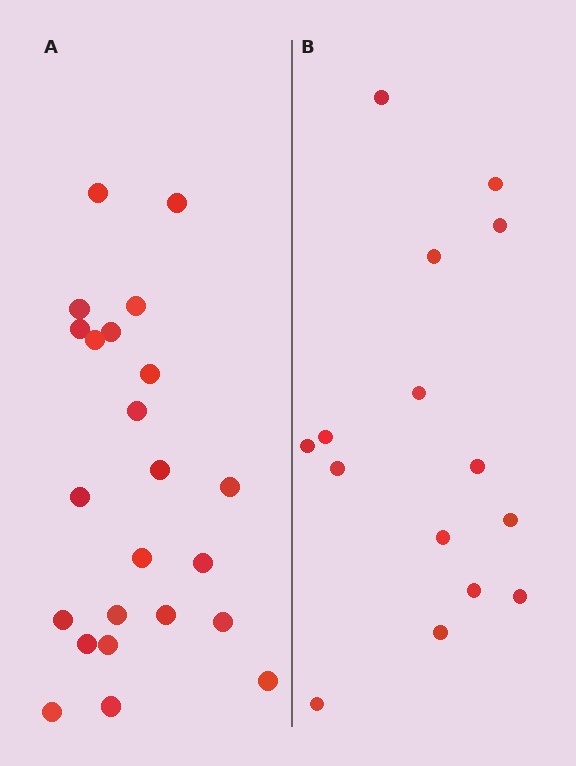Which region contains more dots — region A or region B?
Region A (the left region) has more dots.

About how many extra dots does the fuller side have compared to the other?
Region A has roughly 8 or so more dots than region B.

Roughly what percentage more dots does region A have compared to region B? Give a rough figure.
About 55% more.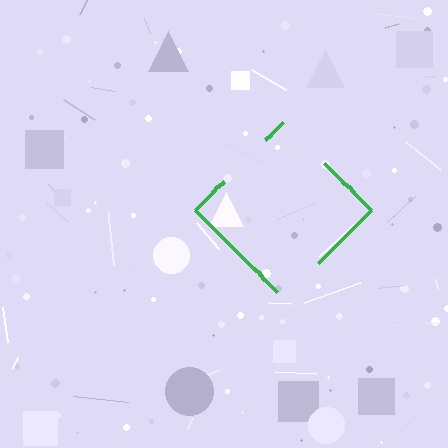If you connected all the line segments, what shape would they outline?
They would outline a diamond.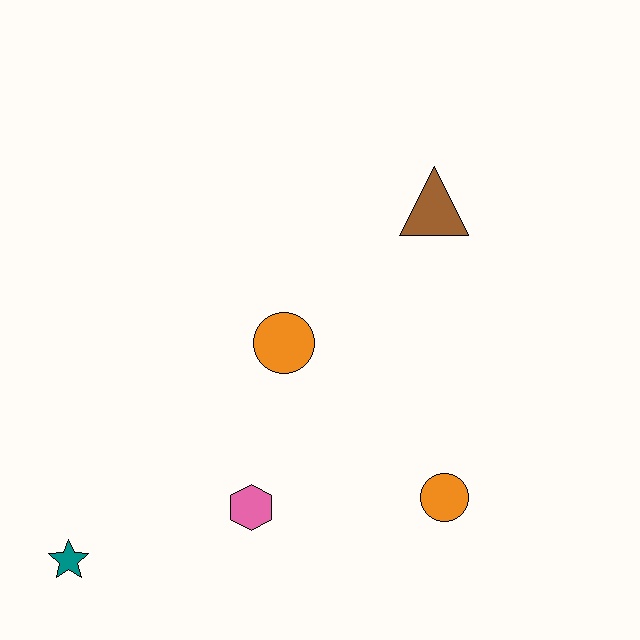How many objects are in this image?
There are 5 objects.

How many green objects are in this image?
There are no green objects.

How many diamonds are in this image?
There are no diamonds.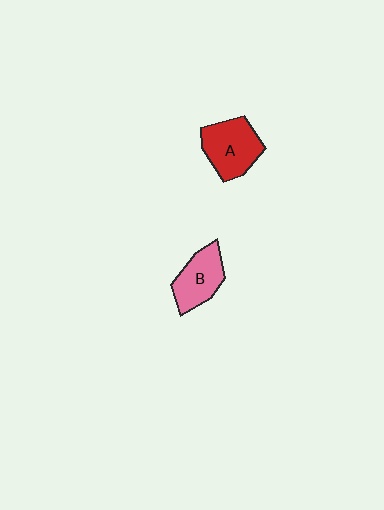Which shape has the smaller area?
Shape B (pink).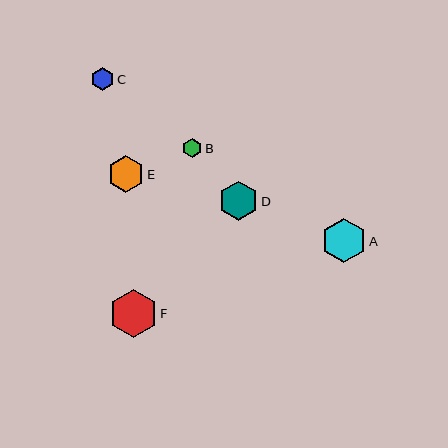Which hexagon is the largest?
Hexagon F is the largest with a size of approximately 48 pixels.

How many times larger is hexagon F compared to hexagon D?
Hexagon F is approximately 1.2 times the size of hexagon D.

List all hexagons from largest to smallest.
From largest to smallest: F, A, D, E, C, B.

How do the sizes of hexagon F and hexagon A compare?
Hexagon F and hexagon A are approximately the same size.